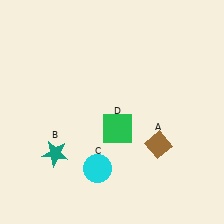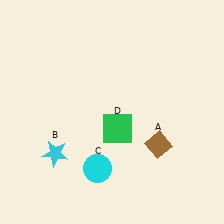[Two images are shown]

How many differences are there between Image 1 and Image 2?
There is 1 difference between the two images.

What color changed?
The star (B) changed from teal in Image 1 to cyan in Image 2.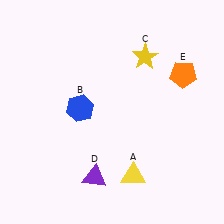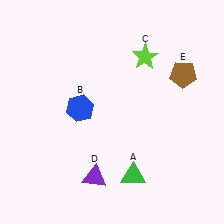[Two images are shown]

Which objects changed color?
A changed from yellow to green. C changed from yellow to lime. E changed from orange to brown.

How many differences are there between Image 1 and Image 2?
There are 3 differences between the two images.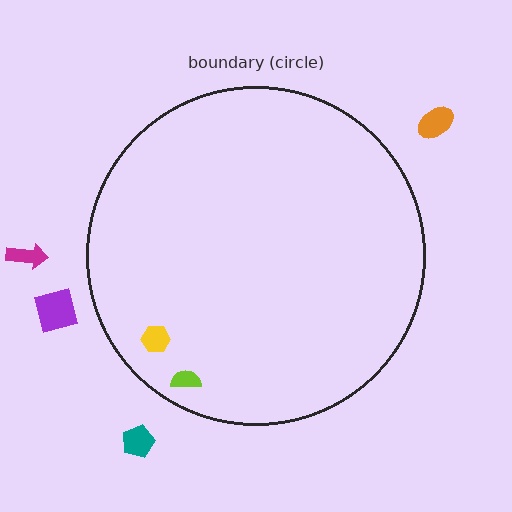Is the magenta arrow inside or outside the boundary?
Outside.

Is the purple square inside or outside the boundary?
Outside.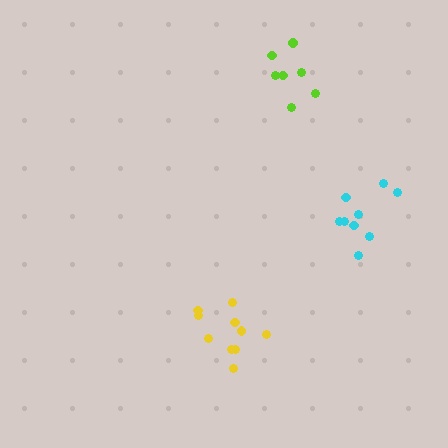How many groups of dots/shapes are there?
There are 3 groups.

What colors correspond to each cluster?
The clusters are colored: yellow, lime, cyan.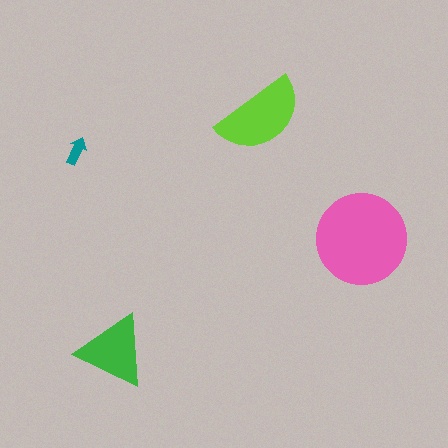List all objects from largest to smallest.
The pink circle, the lime semicircle, the green triangle, the teal arrow.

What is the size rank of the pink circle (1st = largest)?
1st.